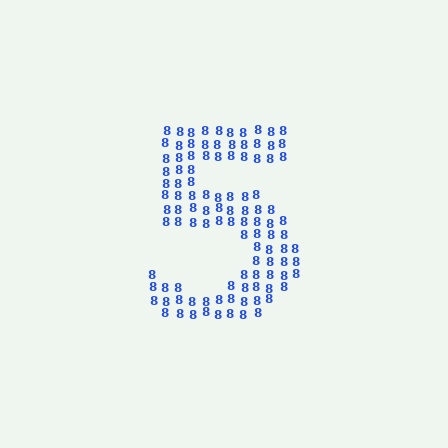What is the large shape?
The large shape is the digit 5.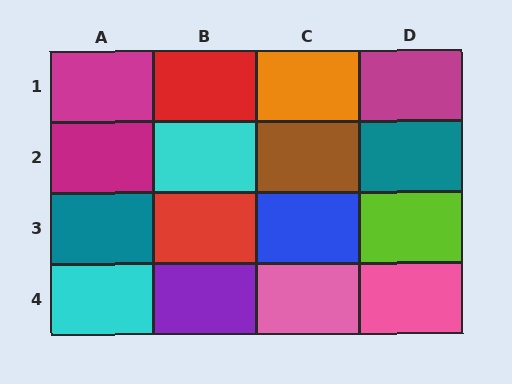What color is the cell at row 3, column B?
Red.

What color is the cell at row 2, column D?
Teal.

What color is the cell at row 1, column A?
Magenta.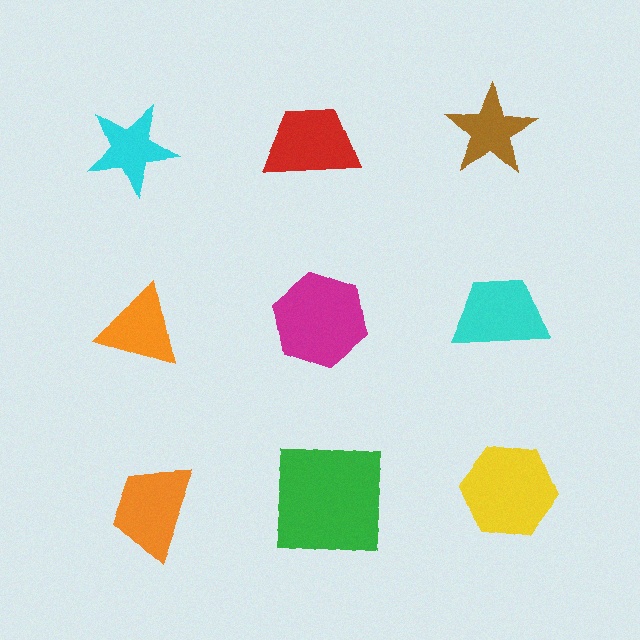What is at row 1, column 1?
A cyan star.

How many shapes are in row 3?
3 shapes.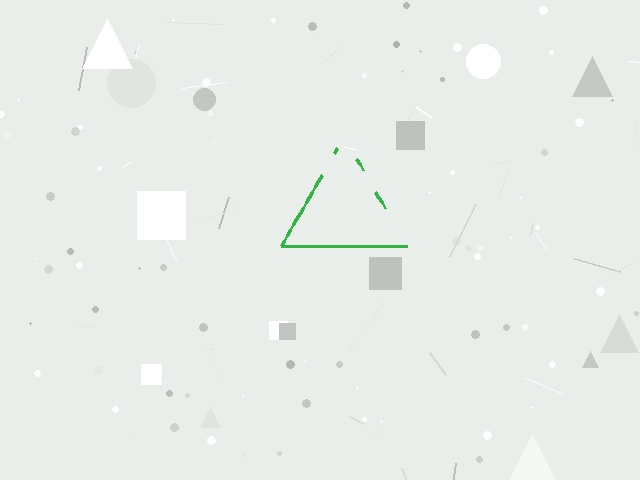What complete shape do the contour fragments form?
The contour fragments form a triangle.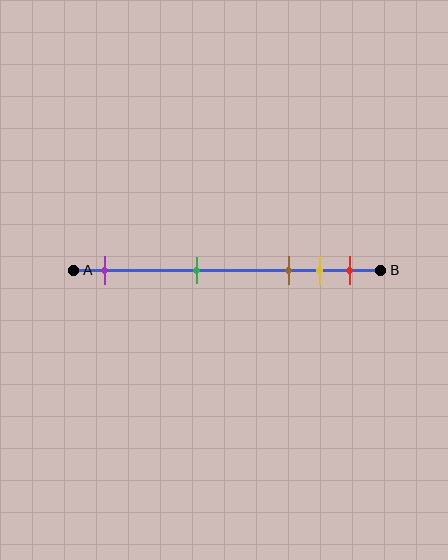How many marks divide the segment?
There are 5 marks dividing the segment.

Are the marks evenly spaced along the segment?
No, the marks are not evenly spaced.